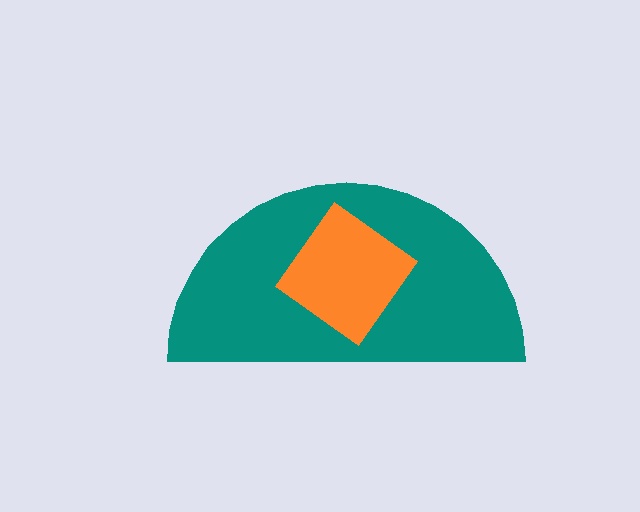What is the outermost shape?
The teal semicircle.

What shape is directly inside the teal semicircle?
The orange diamond.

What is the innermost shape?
The orange diamond.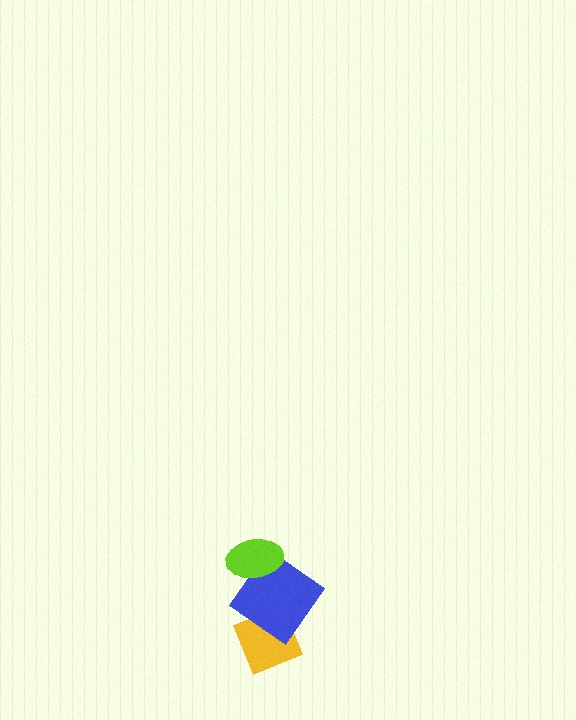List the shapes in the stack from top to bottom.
From top to bottom: the lime ellipse, the blue diamond, the yellow diamond.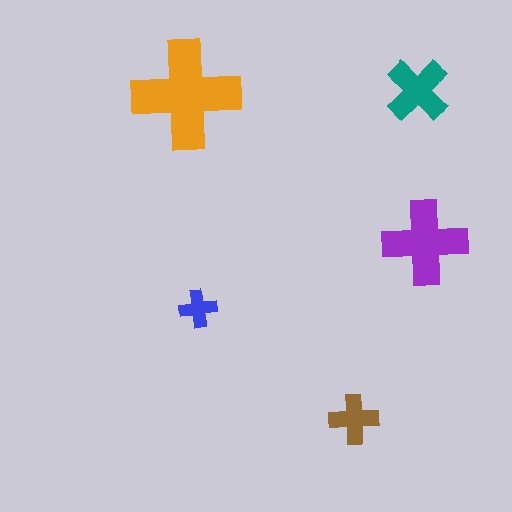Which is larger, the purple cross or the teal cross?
The purple one.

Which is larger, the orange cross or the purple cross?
The orange one.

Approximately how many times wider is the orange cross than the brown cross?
About 2 times wider.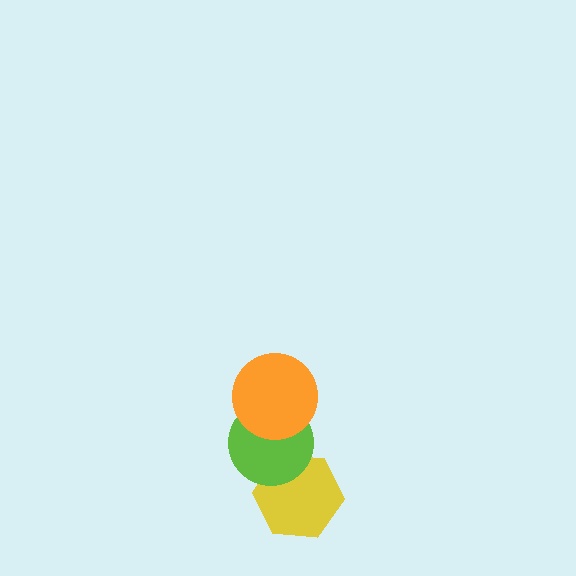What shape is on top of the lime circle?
The orange circle is on top of the lime circle.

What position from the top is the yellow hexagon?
The yellow hexagon is 3rd from the top.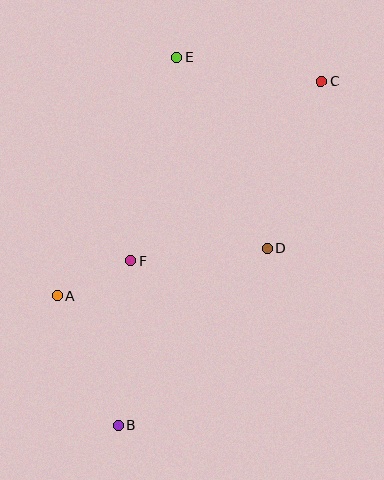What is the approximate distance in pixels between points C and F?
The distance between C and F is approximately 262 pixels.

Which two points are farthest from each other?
Points B and C are farthest from each other.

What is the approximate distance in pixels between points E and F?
The distance between E and F is approximately 209 pixels.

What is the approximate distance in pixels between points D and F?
The distance between D and F is approximately 137 pixels.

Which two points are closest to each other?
Points A and F are closest to each other.